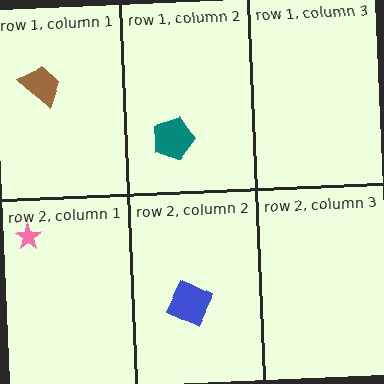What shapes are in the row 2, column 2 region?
The blue square.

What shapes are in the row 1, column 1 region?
The brown trapezoid.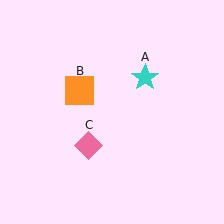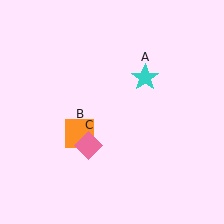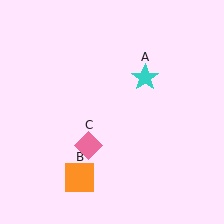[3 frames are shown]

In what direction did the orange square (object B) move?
The orange square (object B) moved down.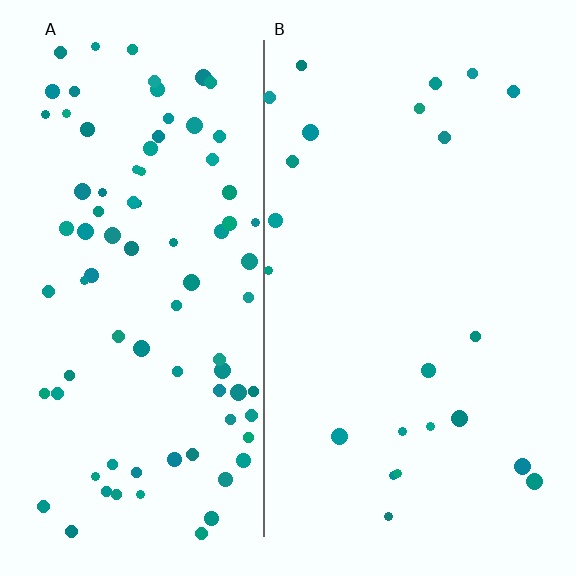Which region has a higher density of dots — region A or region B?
A (the left).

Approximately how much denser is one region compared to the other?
Approximately 3.8× — region A over region B.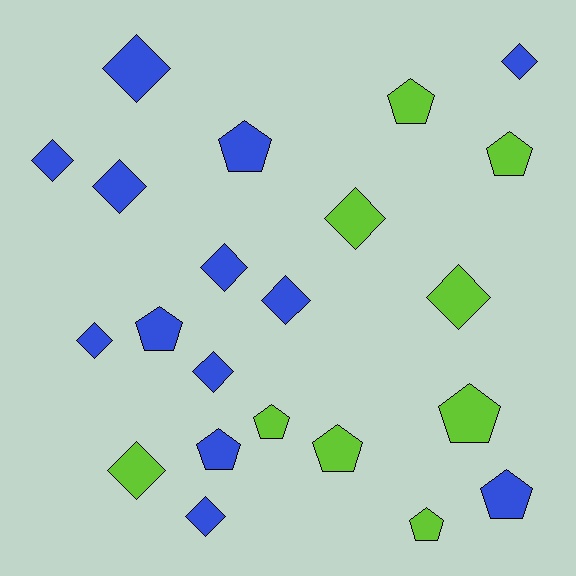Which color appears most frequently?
Blue, with 13 objects.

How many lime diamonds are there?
There are 3 lime diamonds.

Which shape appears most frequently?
Diamond, with 12 objects.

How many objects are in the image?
There are 22 objects.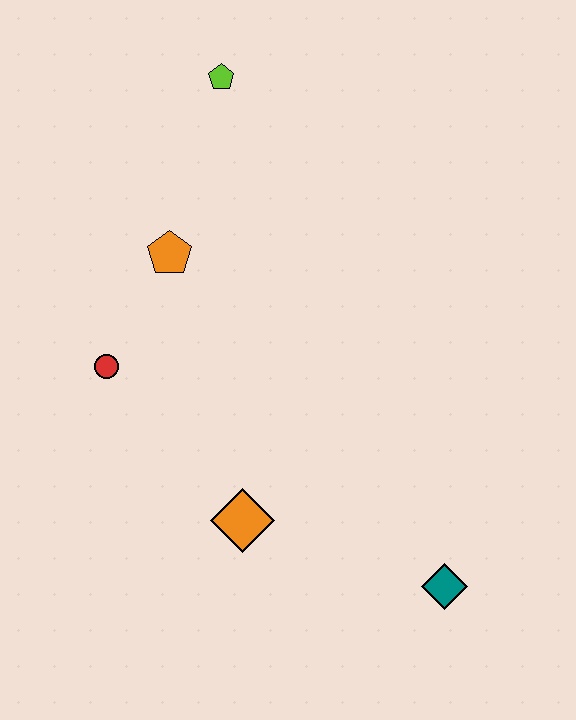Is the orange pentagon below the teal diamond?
No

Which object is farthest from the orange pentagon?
The teal diamond is farthest from the orange pentagon.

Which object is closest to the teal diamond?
The orange diamond is closest to the teal diamond.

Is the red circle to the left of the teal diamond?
Yes